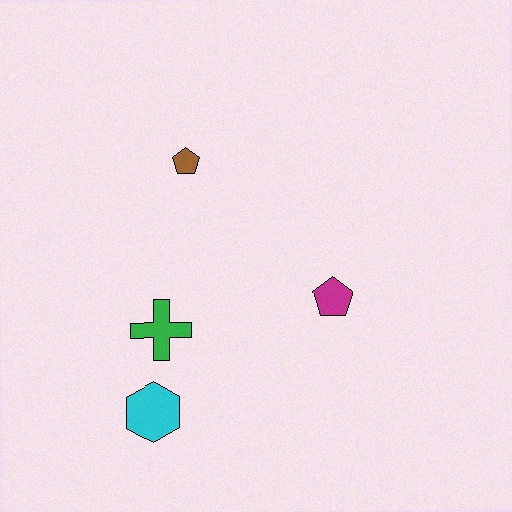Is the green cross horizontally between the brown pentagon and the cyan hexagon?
Yes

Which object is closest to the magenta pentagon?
The green cross is closest to the magenta pentagon.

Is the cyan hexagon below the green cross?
Yes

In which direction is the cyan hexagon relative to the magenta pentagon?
The cyan hexagon is to the left of the magenta pentagon.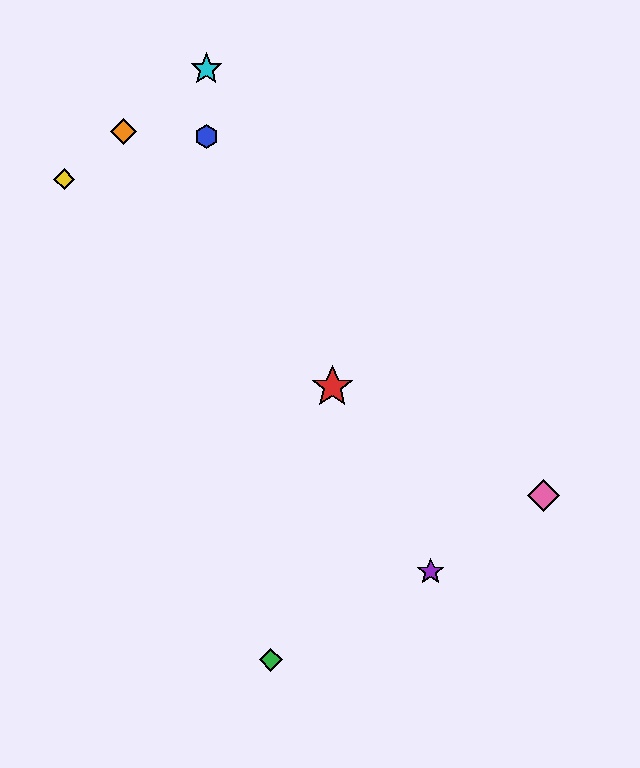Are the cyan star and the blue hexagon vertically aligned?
Yes, both are at x≈206.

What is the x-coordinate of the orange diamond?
The orange diamond is at x≈124.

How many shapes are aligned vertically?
2 shapes (the blue hexagon, the cyan star) are aligned vertically.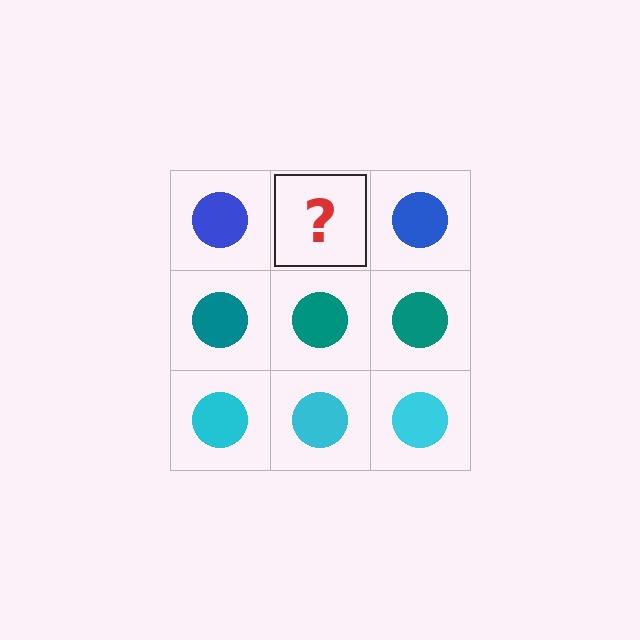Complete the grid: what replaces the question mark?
The question mark should be replaced with a blue circle.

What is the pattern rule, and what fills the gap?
The rule is that each row has a consistent color. The gap should be filled with a blue circle.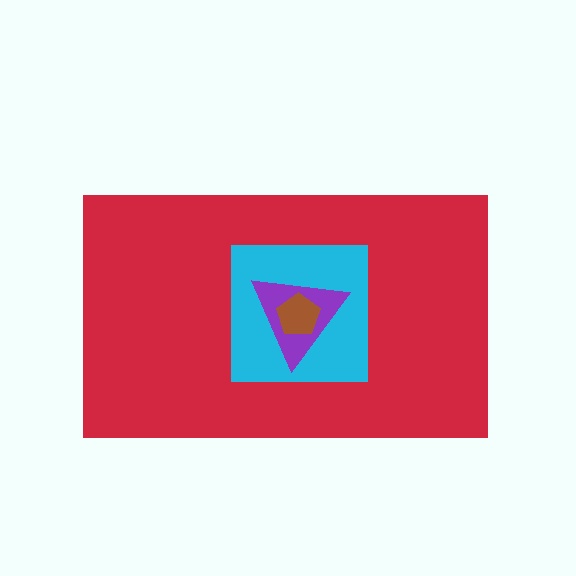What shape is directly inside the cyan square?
The purple triangle.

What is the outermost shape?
The red rectangle.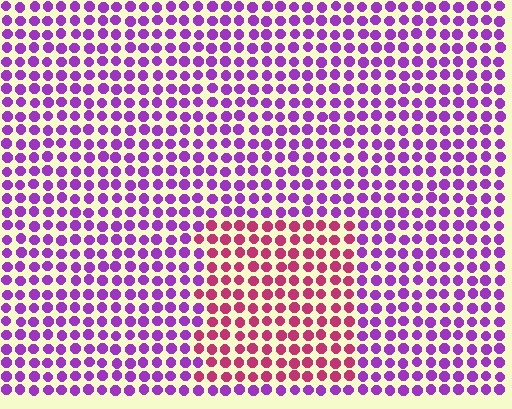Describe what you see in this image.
The image is filled with small purple elements in a uniform arrangement. A rectangle-shaped region is visible where the elements are tinted to a slightly different hue, forming a subtle color boundary.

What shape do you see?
I see a rectangle.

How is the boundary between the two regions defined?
The boundary is defined purely by a slight shift in hue (about 48 degrees). Spacing, size, and orientation are identical on both sides.